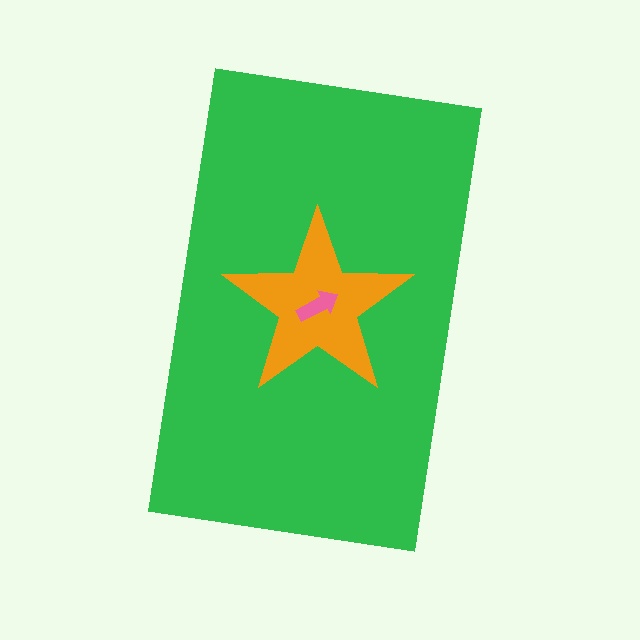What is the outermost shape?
The green rectangle.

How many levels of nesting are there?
3.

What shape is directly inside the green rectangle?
The orange star.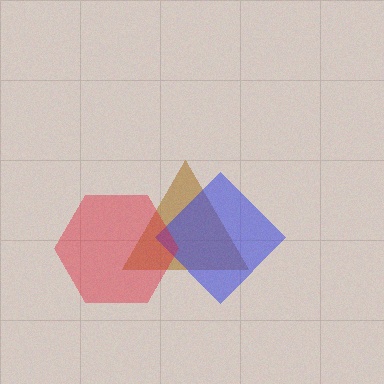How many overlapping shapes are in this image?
There are 3 overlapping shapes in the image.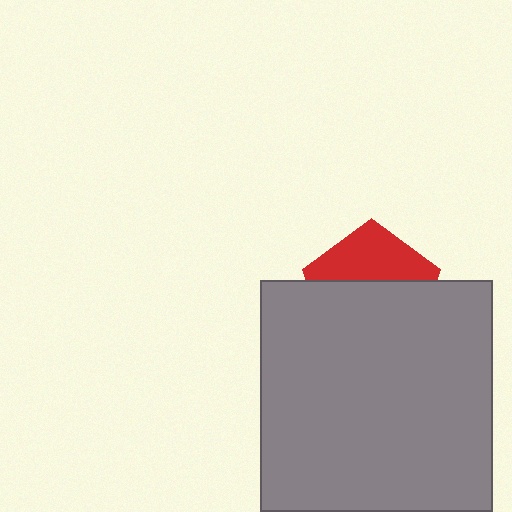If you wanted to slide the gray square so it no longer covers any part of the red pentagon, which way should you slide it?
Slide it down — that is the most direct way to separate the two shapes.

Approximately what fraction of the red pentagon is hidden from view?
Roughly 61% of the red pentagon is hidden behind the gray square.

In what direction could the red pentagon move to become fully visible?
The red pentagon could move up. That would shift it out from behind the gray square entirely.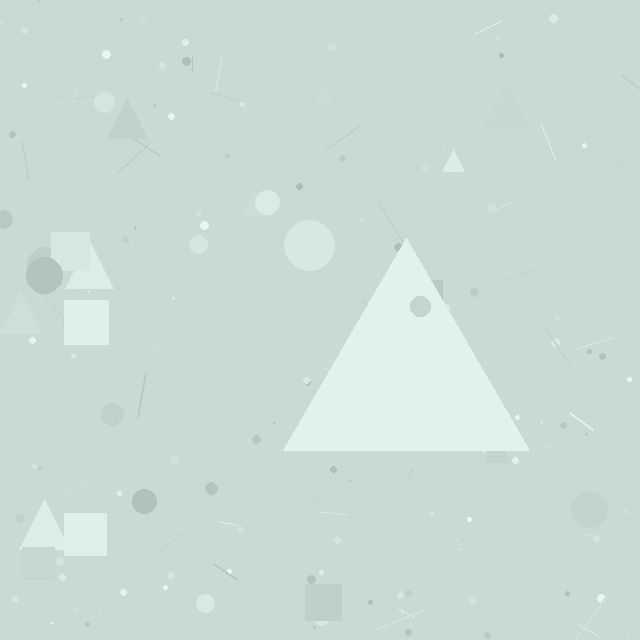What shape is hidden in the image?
A triangle is hidden in the image.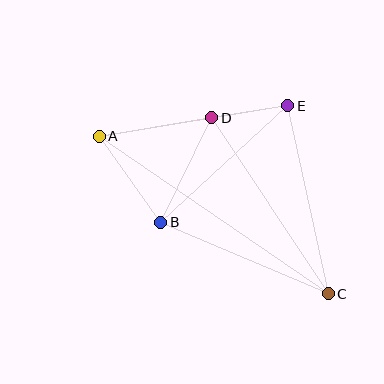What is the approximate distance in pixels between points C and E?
The distance between C and E is approximately 192 pixels.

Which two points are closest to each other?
Points D and E are closest to each other.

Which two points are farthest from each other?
Points A and C are farthest from each other.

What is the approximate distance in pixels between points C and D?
The distance between C and D is approximately 211 pixels.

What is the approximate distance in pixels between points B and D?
The distance between B and D is approximately 116 pixels.